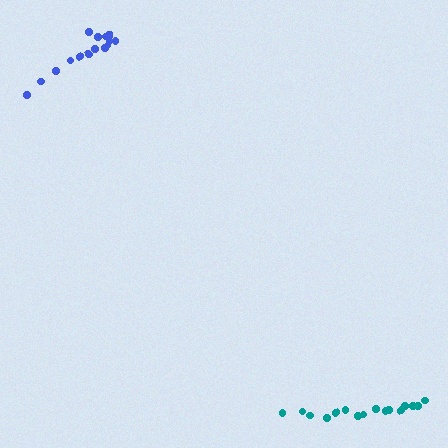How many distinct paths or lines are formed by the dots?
There are 2 distinct paths.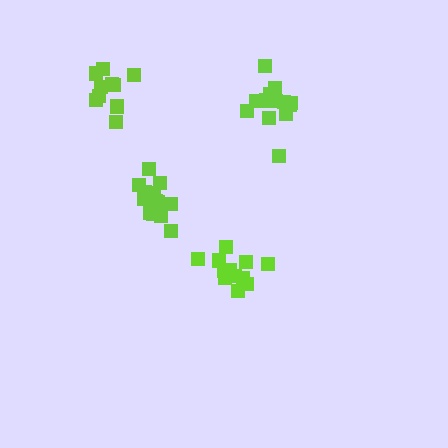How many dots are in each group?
Group 1: 13 dots, Group 2: 15 dots, Group 3: 13 dots, Group 4: 10 dots (51 total).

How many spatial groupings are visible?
There are 4 spatial groupings.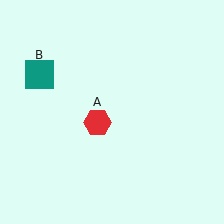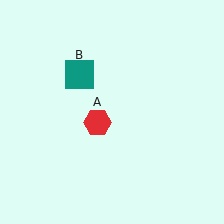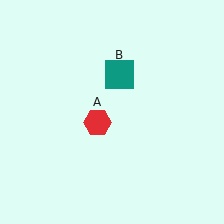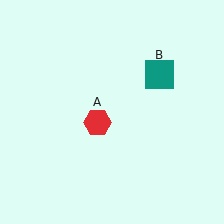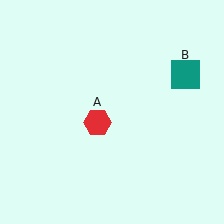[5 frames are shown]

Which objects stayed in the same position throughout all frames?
Red hexagon (object A) remained stationary.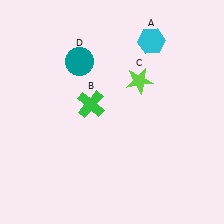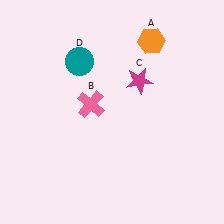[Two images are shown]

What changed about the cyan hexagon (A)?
In Image 1, A is cyan. In Image 2, it changed to orange.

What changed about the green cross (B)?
In Image 1, B is green. In Image 2, it changed to pink.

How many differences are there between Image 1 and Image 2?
There are 3 differences between the two images.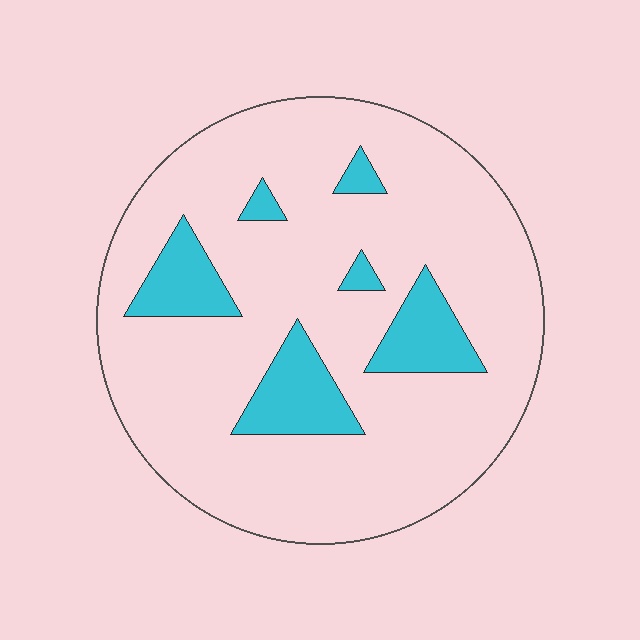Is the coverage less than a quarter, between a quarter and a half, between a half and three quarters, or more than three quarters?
Less than a quarter.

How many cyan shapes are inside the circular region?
6.